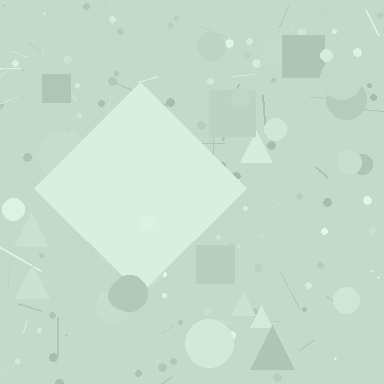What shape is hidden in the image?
A diamond is hidden in the image.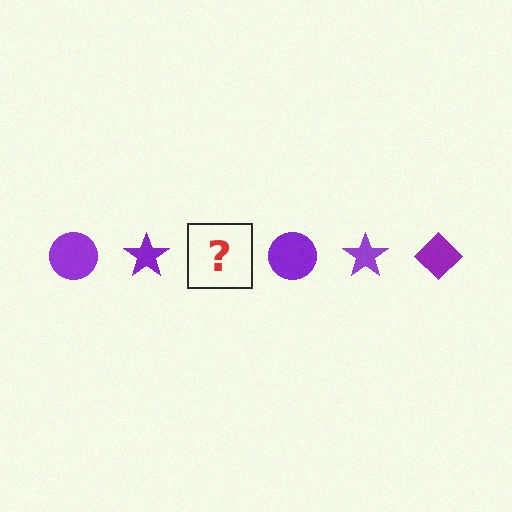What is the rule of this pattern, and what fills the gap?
The rule is that the pattern cycles through circle, star, diamond shapes in purple. The gap should be filled with a purple diamond.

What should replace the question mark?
The question mark should be replaced with a purple diamond.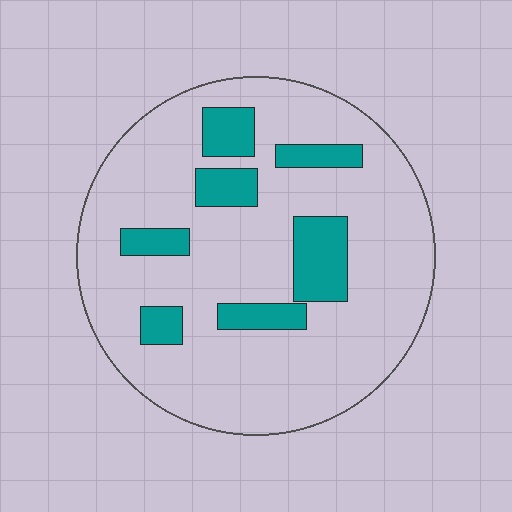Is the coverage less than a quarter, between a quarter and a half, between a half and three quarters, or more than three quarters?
Less than a quarter.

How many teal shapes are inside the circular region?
7.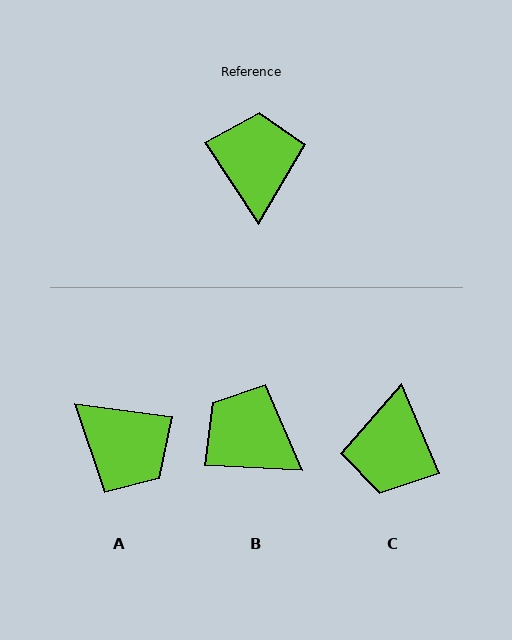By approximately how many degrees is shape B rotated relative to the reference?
Approximately 53 degrees counter-clockwise.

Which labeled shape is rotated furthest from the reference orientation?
C, about 169 degrees away.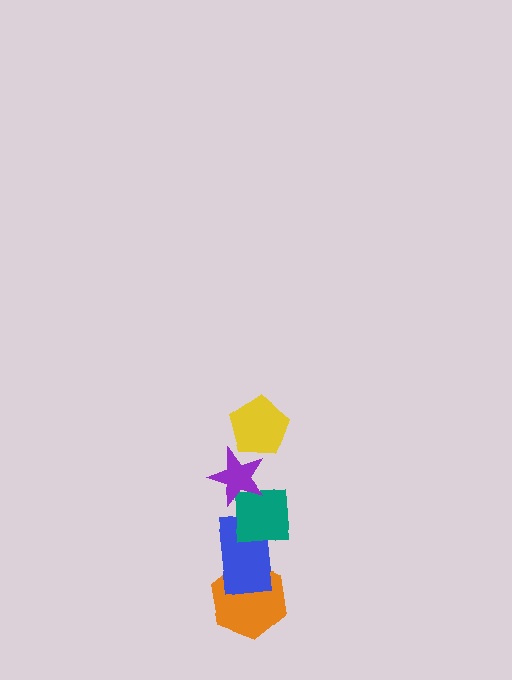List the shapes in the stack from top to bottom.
From top to bottom: the yellow pentagon, the purple star, the teal square, the blue rectangle, the orange hexagon.